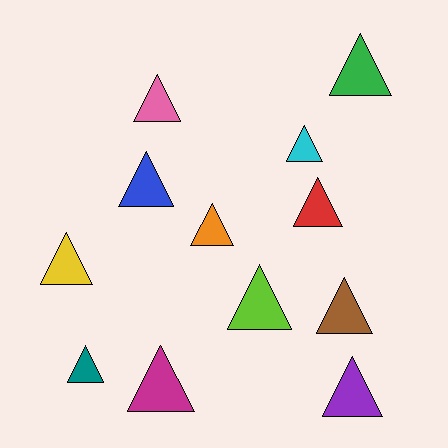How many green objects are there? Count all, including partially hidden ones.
There is 1 green object.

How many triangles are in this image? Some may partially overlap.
There are 12 triangles.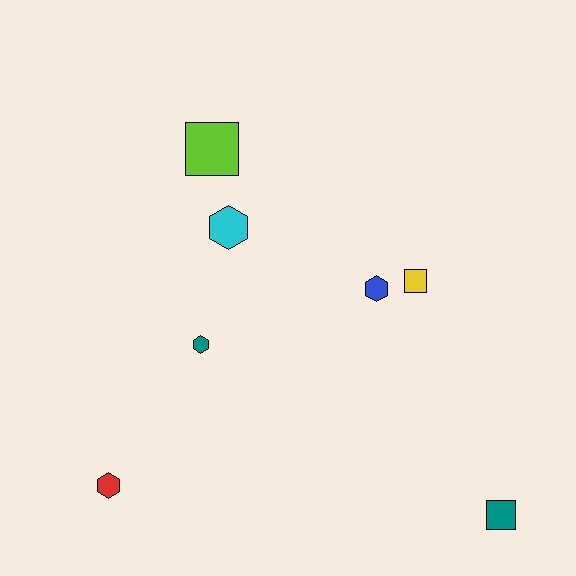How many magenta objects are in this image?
There are no magenta objects.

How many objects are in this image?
There are 7 objects.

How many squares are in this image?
There are 3 squares.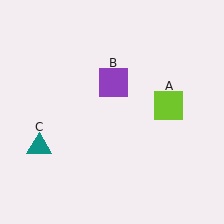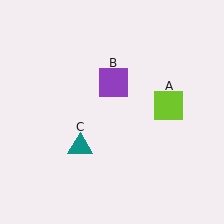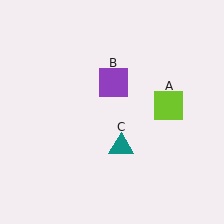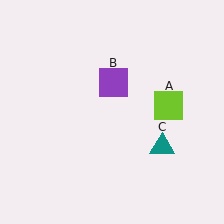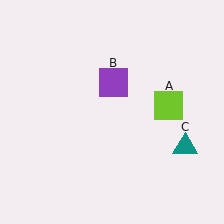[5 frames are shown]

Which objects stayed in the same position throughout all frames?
Lime square (object A) and purple square (object B) remained stationary.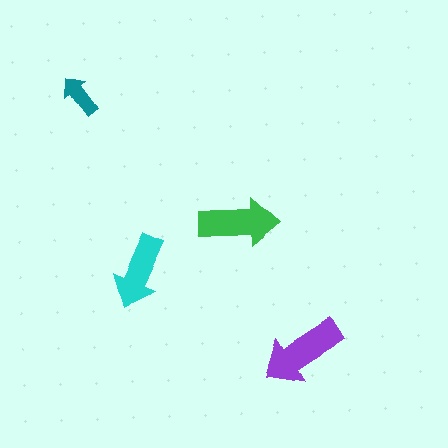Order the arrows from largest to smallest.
the purple one, the green one, the cyan one, the teal one.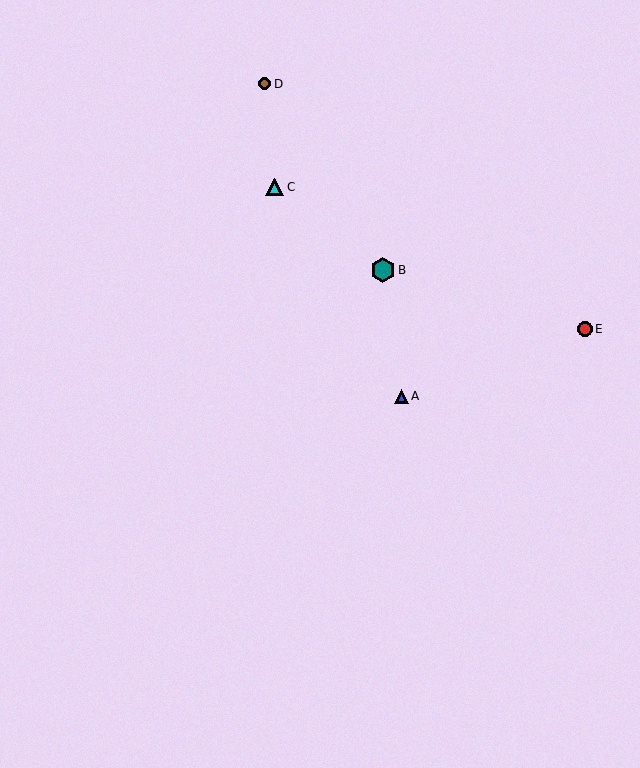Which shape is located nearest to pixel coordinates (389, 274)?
The teal hexagon (labeled B) at (383, 270) is nearest to that location.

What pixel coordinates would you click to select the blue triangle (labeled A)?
Click at (402, 396) to select the blue triangle A.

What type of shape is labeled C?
Shape C is a cyan triangle.